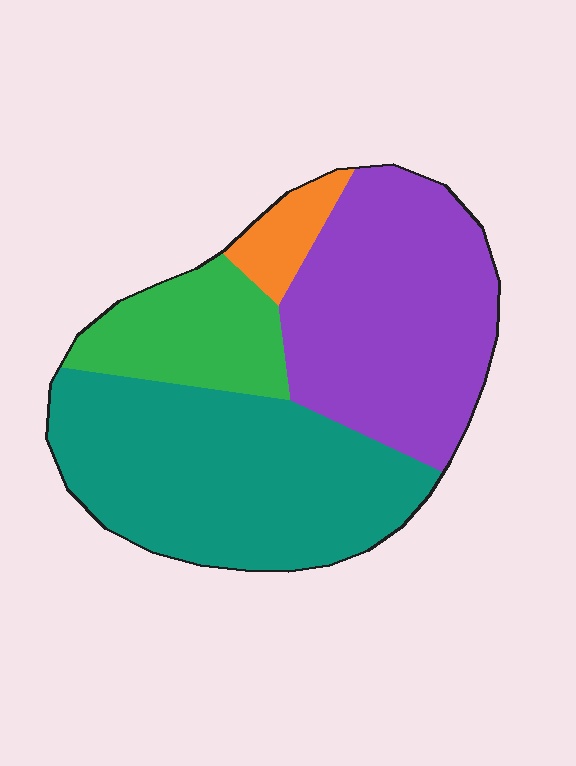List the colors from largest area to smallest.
From largest to smallest: teal, purple, green, orange.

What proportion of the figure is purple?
Purple covers around 35% of the figure.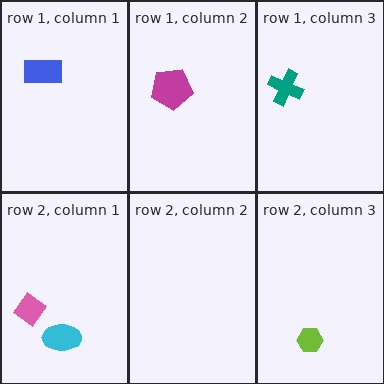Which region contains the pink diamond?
The row 2, column 1 region.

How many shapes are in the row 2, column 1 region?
2.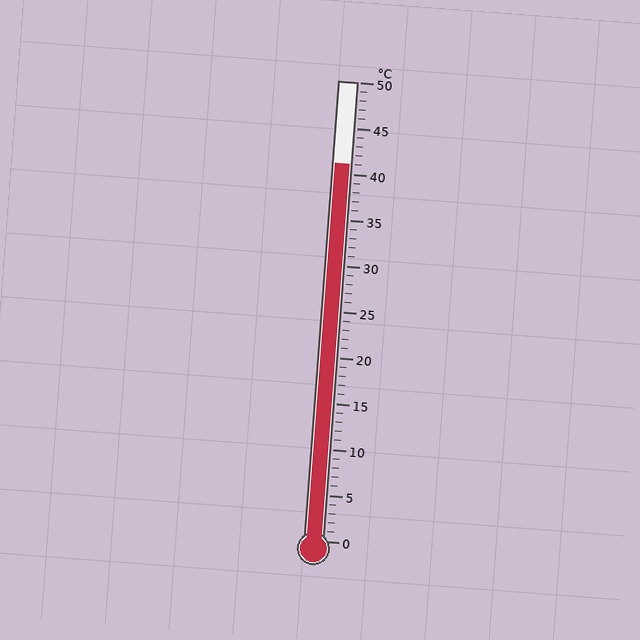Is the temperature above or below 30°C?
The temperature is above 30°C.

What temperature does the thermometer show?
The thermometer shows approximately 41°C.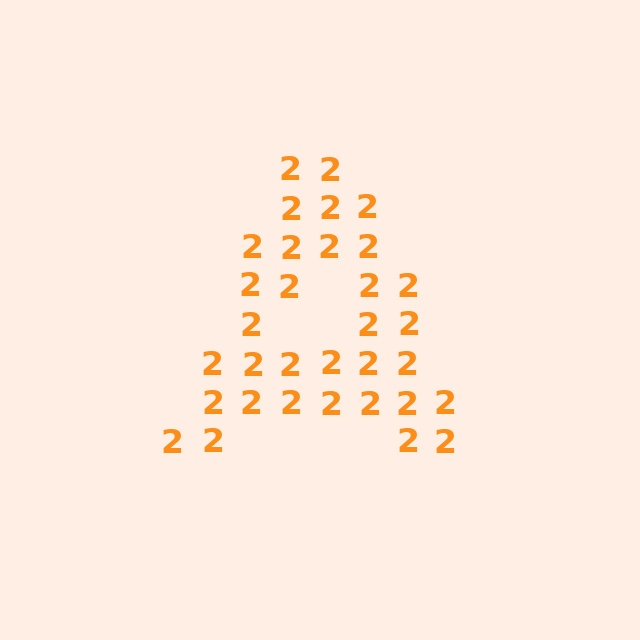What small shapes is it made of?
It is made of small digit 2's.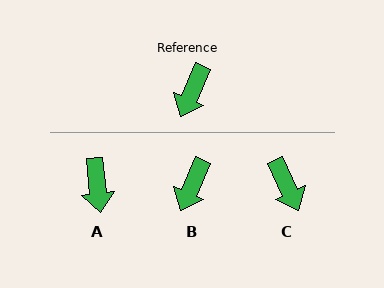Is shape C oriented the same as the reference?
No, it is off by about 49 degrees.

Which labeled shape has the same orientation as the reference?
B.